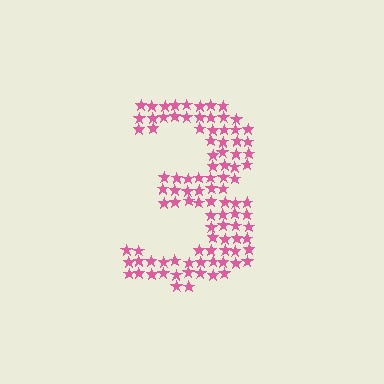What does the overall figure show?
The overall figure shows the digit 3.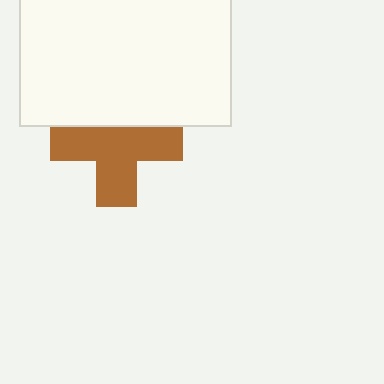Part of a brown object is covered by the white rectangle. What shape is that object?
It is a cross.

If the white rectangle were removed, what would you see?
You would see the complete brown cross.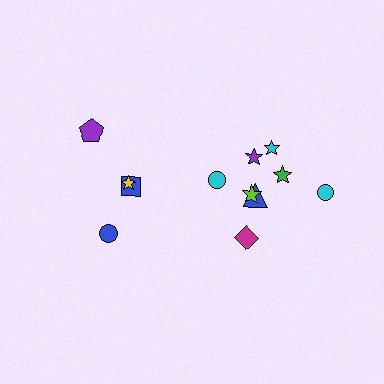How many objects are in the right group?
There are 8 objects.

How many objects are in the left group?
There are 4 objects.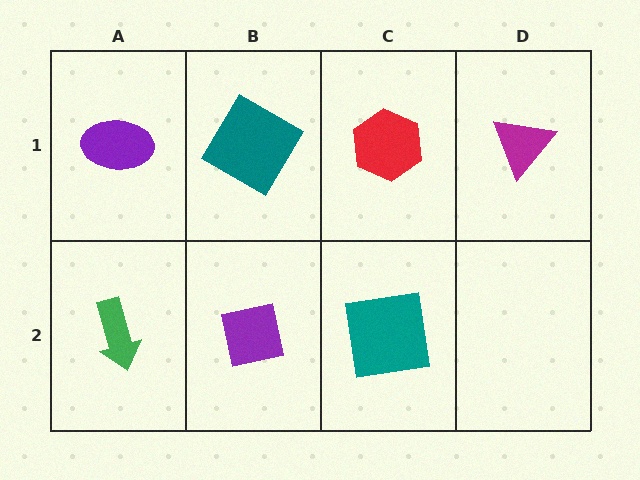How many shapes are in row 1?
4 shapes.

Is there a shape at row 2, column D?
No, that cell is empty.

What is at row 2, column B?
A purple square.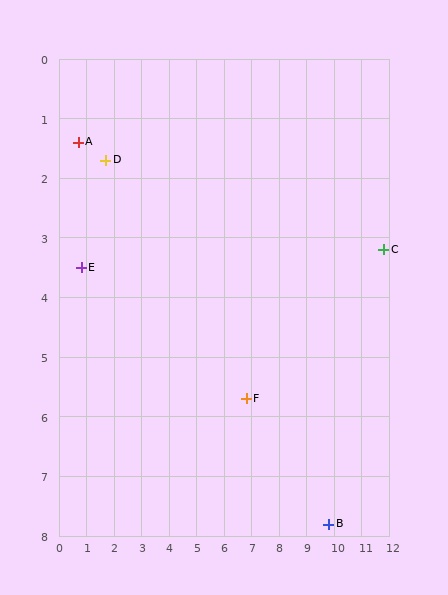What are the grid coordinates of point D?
Point D is at approximately (1.7, 1.7).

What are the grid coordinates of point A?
Point A is at approximately (0.7, 1.4).